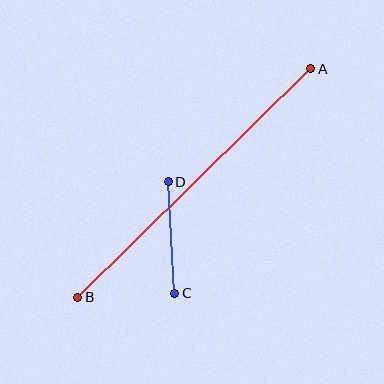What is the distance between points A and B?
The distance is approximately 327 pixels.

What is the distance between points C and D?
The distance is approximately 112 pixels.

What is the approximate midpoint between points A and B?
The midpoint is at approximately (194, 183) pixels.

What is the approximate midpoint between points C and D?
The midpoint is at approximately (172, 237) pixels.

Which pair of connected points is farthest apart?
Points A and B are farthest apart.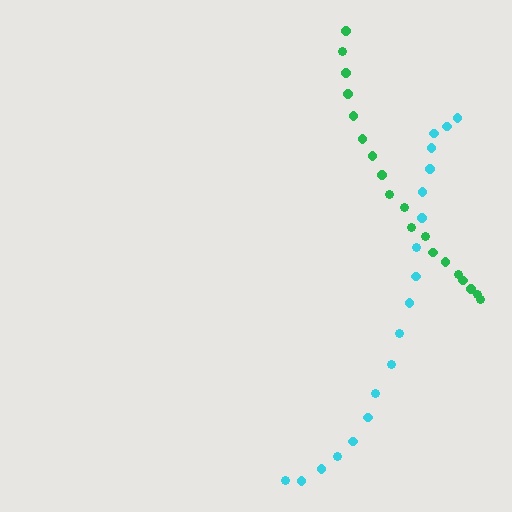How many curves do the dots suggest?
There are 2 distinct paths.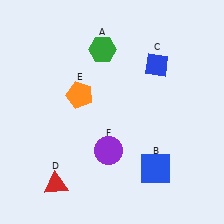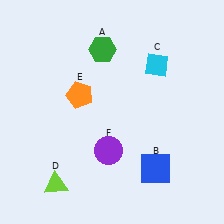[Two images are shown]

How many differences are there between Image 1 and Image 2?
There are 2 differences between the two images.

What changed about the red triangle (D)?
In Image 1, D is red. In Image 2, it changed to lime.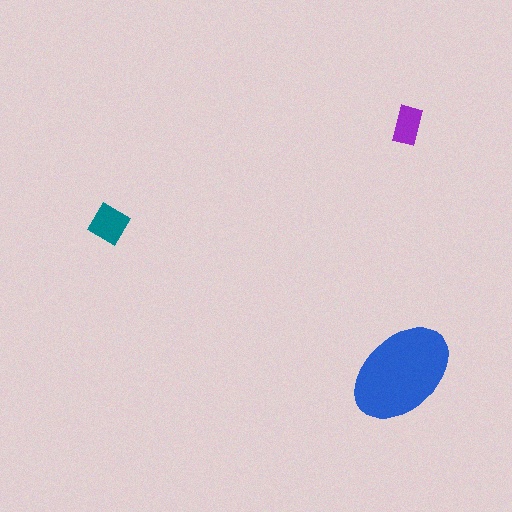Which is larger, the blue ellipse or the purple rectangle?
The blue ellipse.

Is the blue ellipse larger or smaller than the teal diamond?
Larger.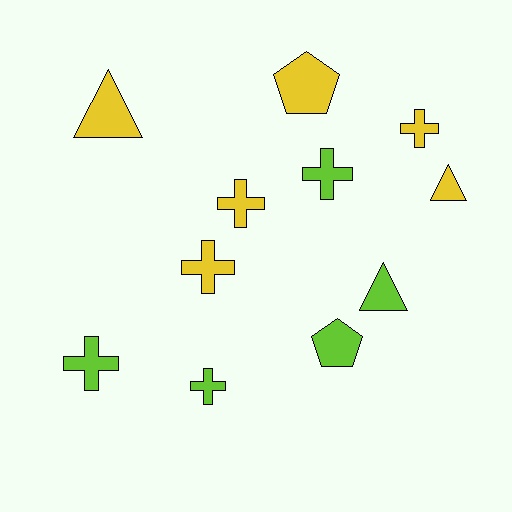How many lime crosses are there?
There are 3 lime crosses.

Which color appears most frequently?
Yellow, with 6 objects.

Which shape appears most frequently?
Cross, with 6 objects.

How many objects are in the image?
There are 11 objects.